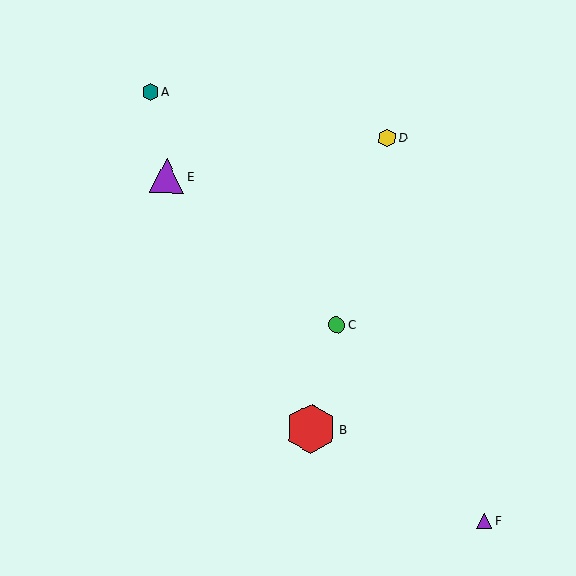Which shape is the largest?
The red hexagon (labeled B) is the largest.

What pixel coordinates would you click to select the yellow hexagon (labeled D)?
Click at (387, 138) to select the yellow hexagon D.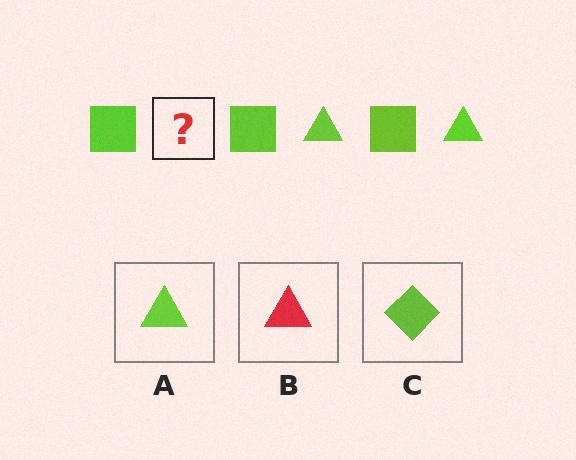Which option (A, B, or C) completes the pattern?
A.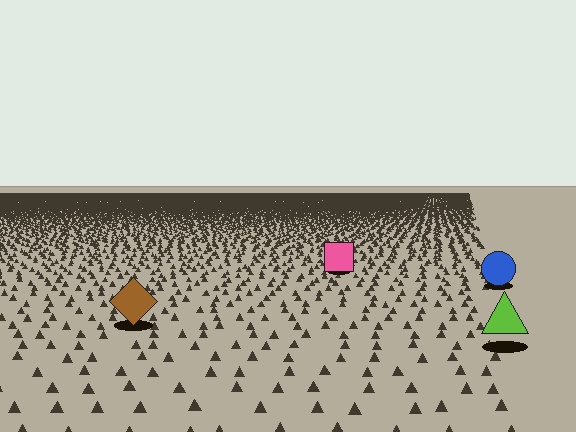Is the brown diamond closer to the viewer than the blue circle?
Yes. The brown diamond is closer — you can tell from the texture gradient: the ground texture is coarser near it.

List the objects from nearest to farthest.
From nearest to farthest: the lime triangle, the brown diamond, the blue circle, the pink square.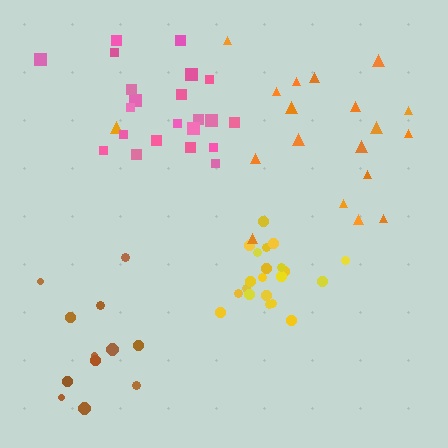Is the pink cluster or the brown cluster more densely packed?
Pink.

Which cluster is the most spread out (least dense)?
Orange.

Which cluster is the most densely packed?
Yellow.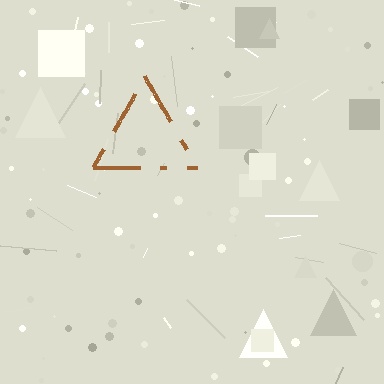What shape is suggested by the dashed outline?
The dashed outline suggests a triangle.